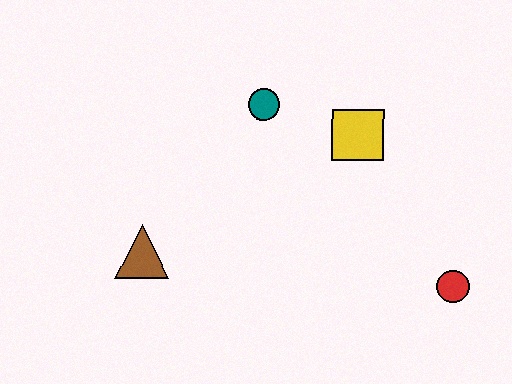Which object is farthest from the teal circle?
The red circle is farthest from the teal circle.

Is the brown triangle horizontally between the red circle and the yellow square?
No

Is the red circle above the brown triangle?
No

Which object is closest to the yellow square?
The teal circle is closest to the yellow square.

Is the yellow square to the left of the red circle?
Yes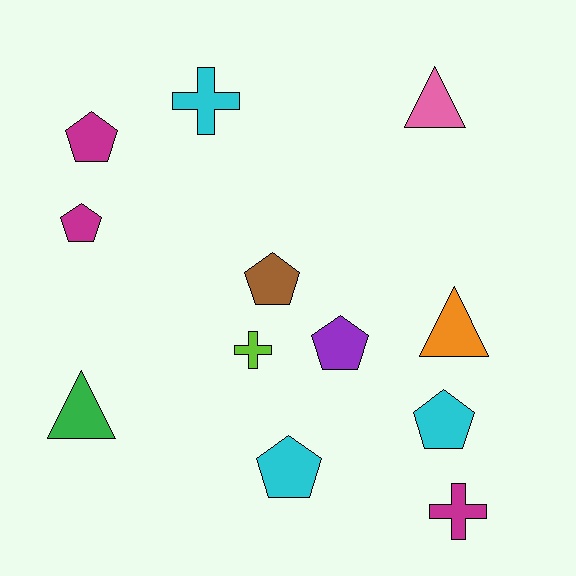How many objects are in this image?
There are 12 objects.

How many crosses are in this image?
There are 3 crosses.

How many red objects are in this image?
There are no red objects.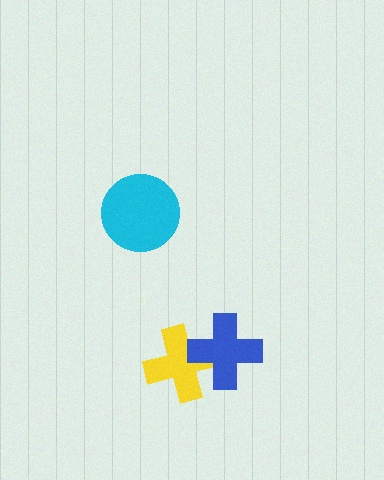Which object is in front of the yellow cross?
The blue cross is in front of the yellow cross.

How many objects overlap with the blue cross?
1 object overlaps with the blue cross.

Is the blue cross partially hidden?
No, no other shape covers it.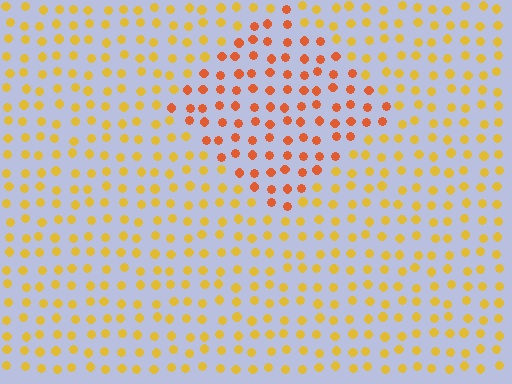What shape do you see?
I see a diamond.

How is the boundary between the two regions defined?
The boundary is defined purely by a slight shift in hue (about 32 degrees). Spacing, size, and orientation are identical on both sides.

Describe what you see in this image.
The image is filled with small yellow elements in a uniform arrangement. A diamond-shaped region is visible where the elements are tinted to a slightly different hue, forming a subtle color boundary.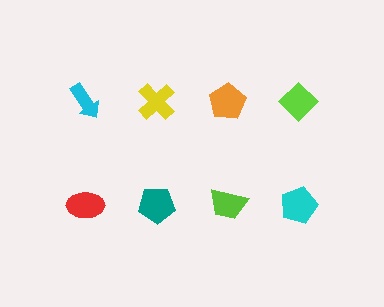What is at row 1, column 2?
A yellow cross.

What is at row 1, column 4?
A lime diamond.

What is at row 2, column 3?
A lime trapezoid.